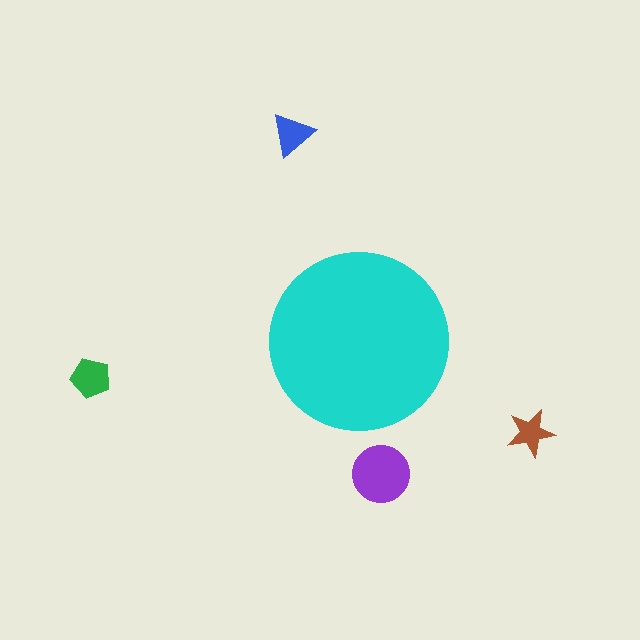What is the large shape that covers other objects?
A cyan circle.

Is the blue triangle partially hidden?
No, the blue triangle is fully visible.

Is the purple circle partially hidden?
No, the purple circle is fully visible.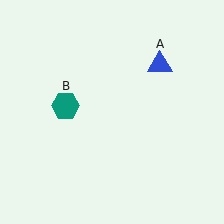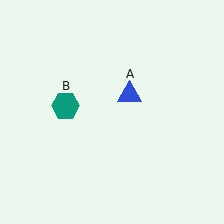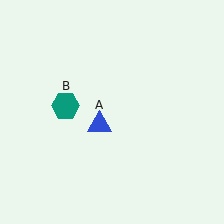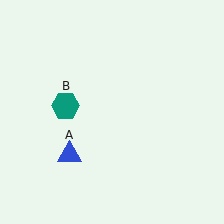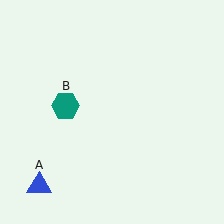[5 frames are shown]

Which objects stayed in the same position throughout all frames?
Teal hexagon (object B) remained stationary.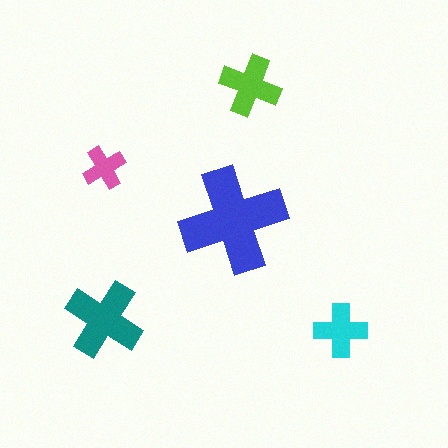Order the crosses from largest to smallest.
the blue one, the teal one, the lime one, the cyan one, the pink one.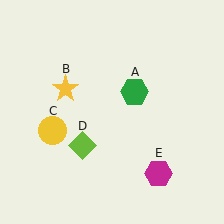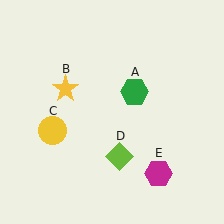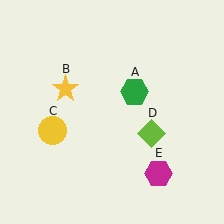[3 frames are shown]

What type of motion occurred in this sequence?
The lime diamond (object D) rotated counterclockwise around the center of the scene.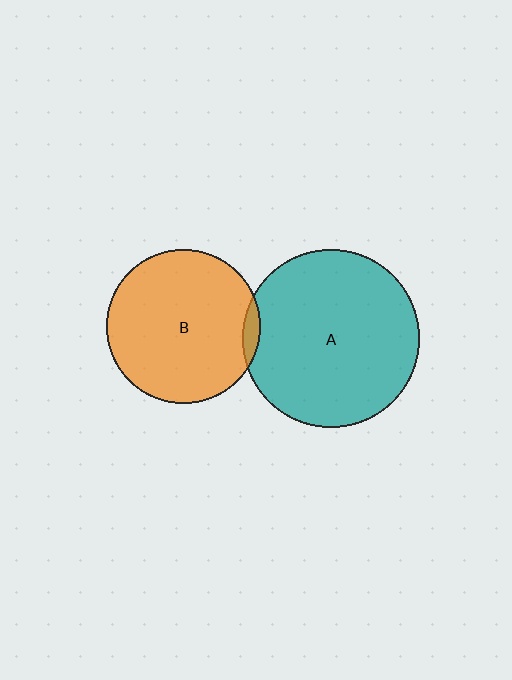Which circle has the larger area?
Circle A (teal).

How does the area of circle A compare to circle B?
Approximately 1.3 times.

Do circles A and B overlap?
Yes.